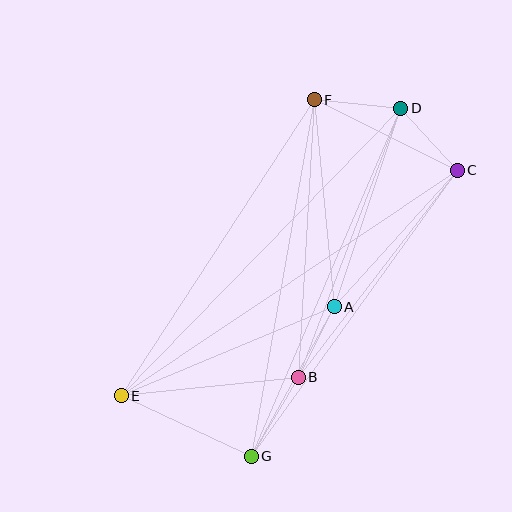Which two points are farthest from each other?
Points C and E are farthest from each other.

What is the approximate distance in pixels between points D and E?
The distance between D and E is approximately 401 pixels.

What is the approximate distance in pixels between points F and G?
The distance between F and G is approximately 362 pixels.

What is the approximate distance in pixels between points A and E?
The distance between A and E is approximately 231 pixels.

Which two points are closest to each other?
Points A and B are closest to each other.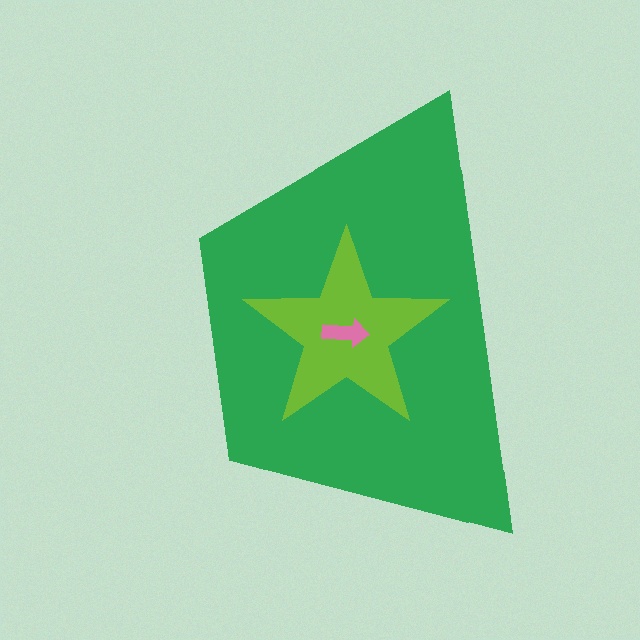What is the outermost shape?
The green trapezoid.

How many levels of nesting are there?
3.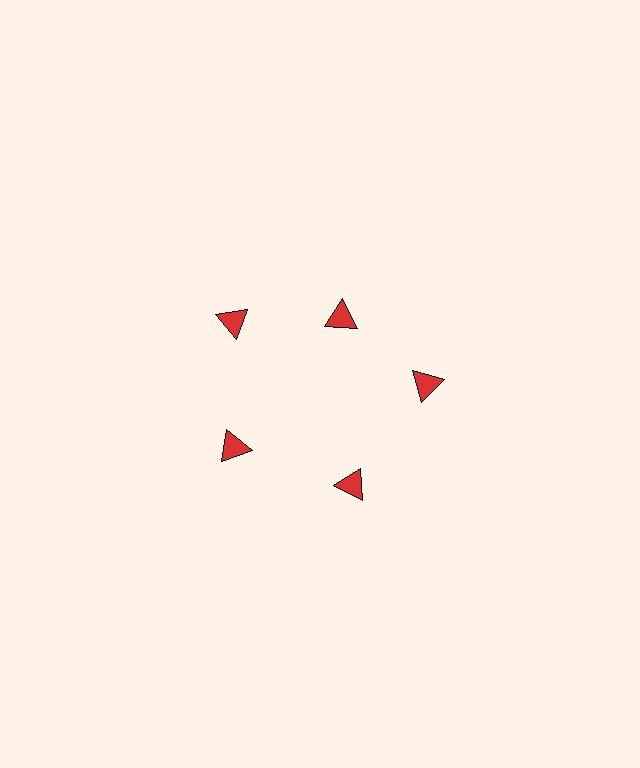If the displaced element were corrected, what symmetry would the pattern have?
It would have 5-fold rotational symmetry — the pattern would map onto itself every 72 degrees.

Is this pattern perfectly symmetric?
No. The 5 red triangles are arranged in a ring, but one element near the 1 o'clock position is pulled inward toward the center, breaking the 5-fold rotational symmetry.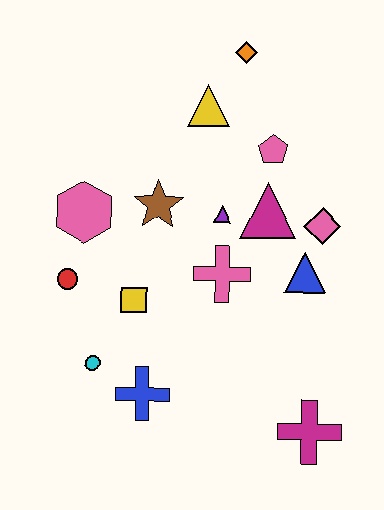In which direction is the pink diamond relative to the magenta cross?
The pink diamond is above the magenta cross.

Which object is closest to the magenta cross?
The blue triangle is closest to the magenta cross.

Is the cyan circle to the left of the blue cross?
Yes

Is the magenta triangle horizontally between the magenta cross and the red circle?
Yes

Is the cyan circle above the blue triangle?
No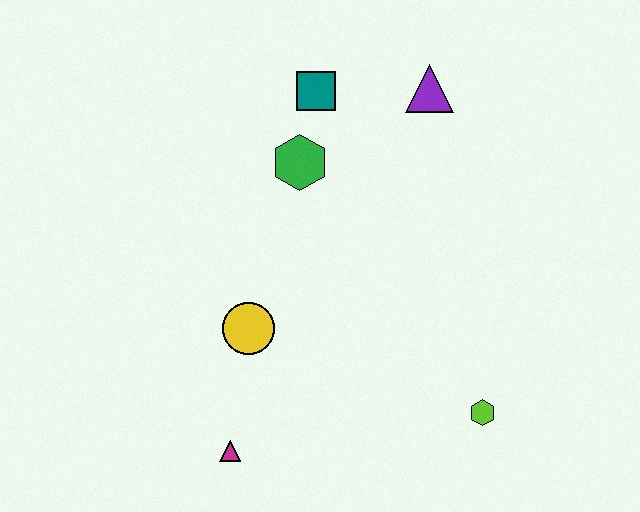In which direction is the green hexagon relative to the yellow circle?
The green hexagon is above the yellow circle.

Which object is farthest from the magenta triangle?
The purple triangle is farthest from the magenta triangle.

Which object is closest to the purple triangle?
The teal square is closest to the purple triangle.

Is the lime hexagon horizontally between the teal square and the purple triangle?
No